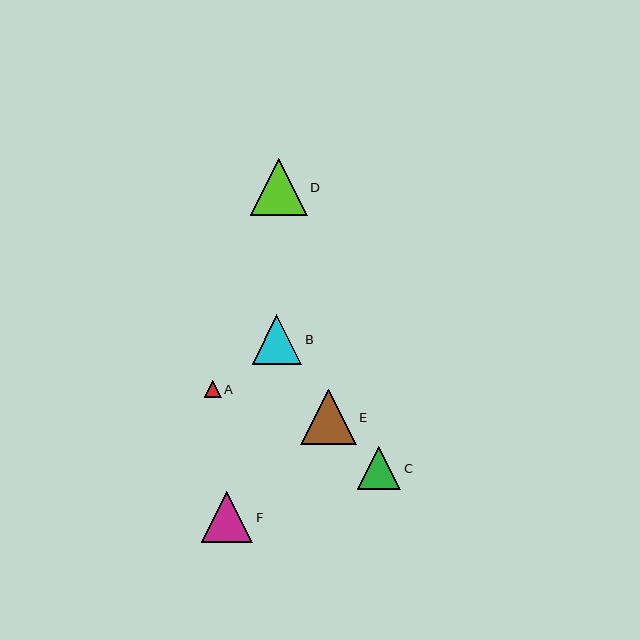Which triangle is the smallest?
Triangle A is the smallest with a size of approximately 17 pixels.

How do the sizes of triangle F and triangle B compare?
Triangle F and triangle B are approximately the same size.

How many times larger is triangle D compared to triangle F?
Triangle D is approximately 1.1 times the size of triangle F.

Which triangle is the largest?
Triangle D is the largest with a size of approximately 57 pixels.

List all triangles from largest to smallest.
From largest to smallest: D, E, F, B, C, A.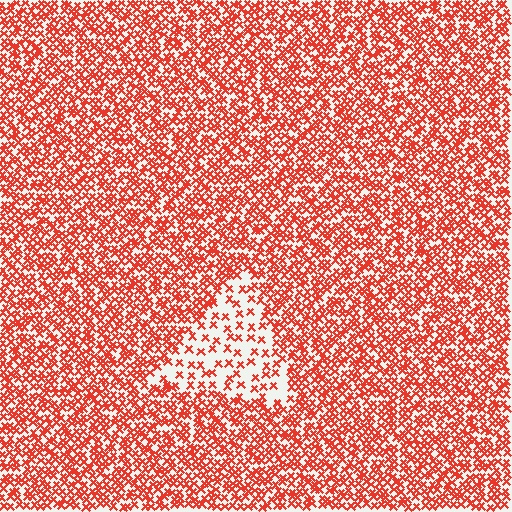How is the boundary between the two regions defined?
The boundary is defined by a change in element density (approximately 2.8x ratio). All elements are the same color, size, and shape.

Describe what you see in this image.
The image contains small red elements arranged at two different densities. A triangle-shaped region is visible where the elements are less densely packed than the surrounding area.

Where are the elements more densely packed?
The elements are more densely packed outside the triangle boundary.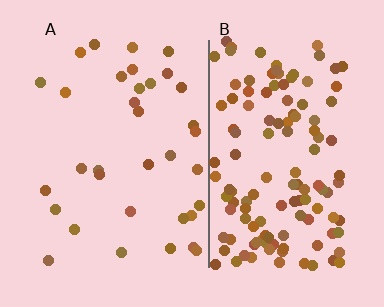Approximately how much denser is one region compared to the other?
Approximately 3.8× — region B over region A.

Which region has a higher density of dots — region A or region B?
B (the right).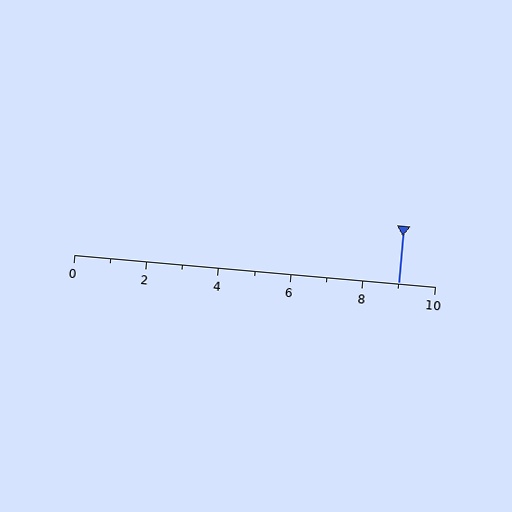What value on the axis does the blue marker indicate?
The marker indicates approximately 9.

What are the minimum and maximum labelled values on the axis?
The axis runs from 0 to 10.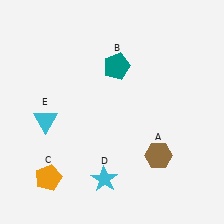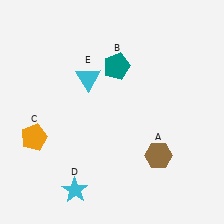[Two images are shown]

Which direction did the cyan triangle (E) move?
The cyan triangle (E) moved right.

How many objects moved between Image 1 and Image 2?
3 objects moved between the two images.